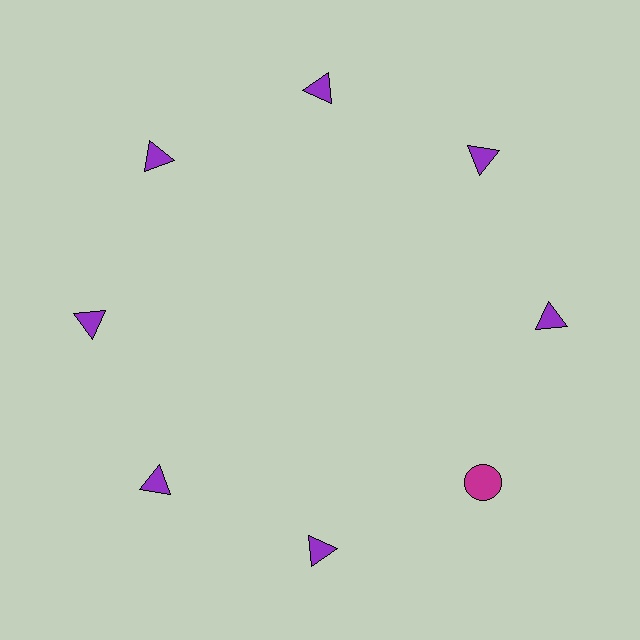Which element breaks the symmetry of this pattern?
The magenta circle at roughly the 4 o'clock position breaks the symmetry. All other shapes are purple triangles.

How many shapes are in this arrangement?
There are 8 shapes arranged in a ring pattern.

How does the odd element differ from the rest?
It differs in both color (magenta instead of purple) and shape (circle instead of triangle).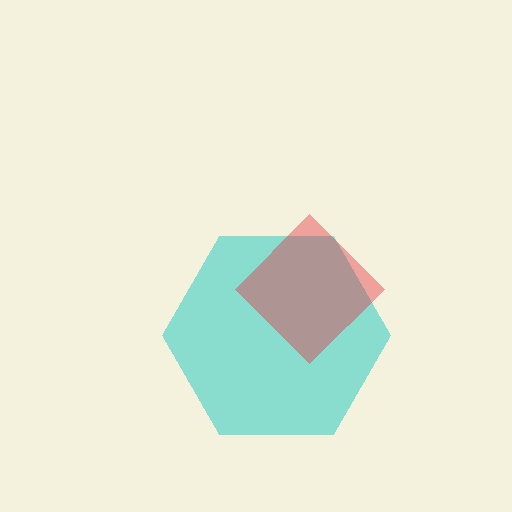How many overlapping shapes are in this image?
There are 2 overlapping shapes in the image.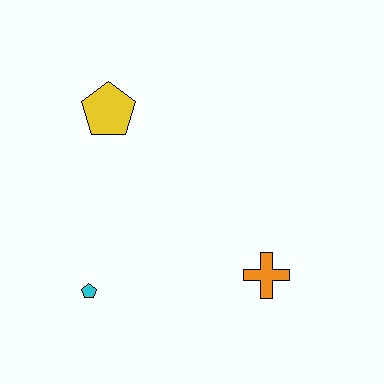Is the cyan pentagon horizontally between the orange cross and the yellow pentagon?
No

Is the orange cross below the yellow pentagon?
Yes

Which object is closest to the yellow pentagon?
The cyan pentagon is closest to the yellow pentagon.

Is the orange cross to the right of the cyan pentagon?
Yes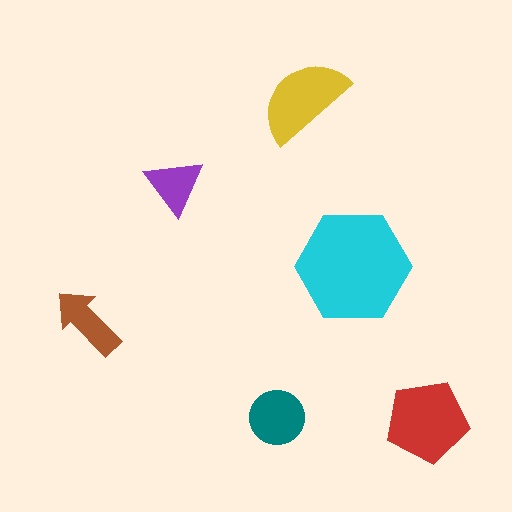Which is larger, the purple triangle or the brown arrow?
The brown arrow.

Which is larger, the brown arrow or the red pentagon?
The red pentagon.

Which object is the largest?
The cyan hexagon.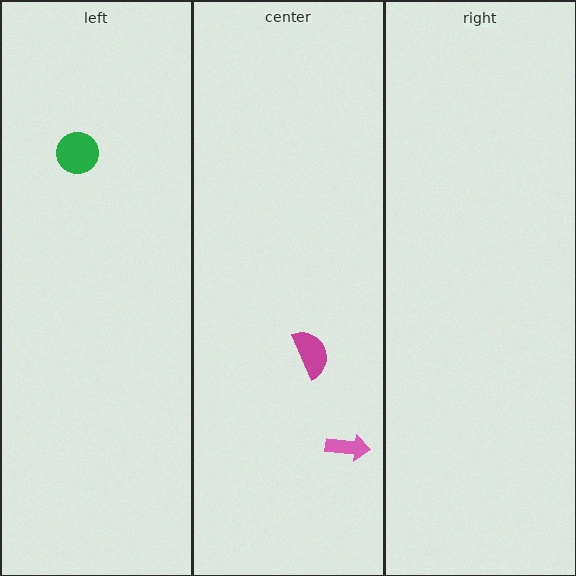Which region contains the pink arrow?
The center region.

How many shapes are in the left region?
1.